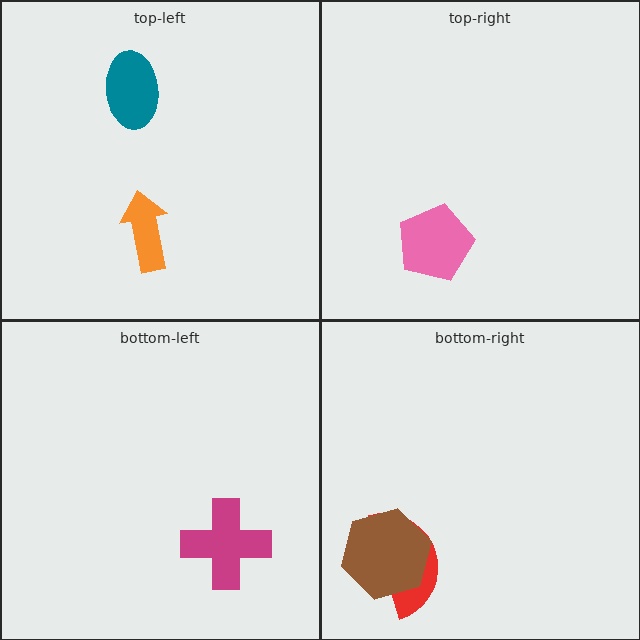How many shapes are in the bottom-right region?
2.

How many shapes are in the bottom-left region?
1.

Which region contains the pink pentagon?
The top-right region.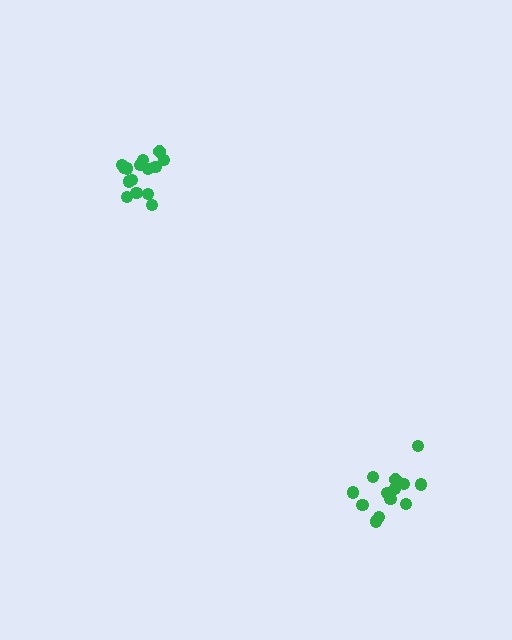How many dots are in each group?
Group 1: 13 dots, Group 2: 15 dots (28 total).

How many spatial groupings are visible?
There are 2 spatial groupings.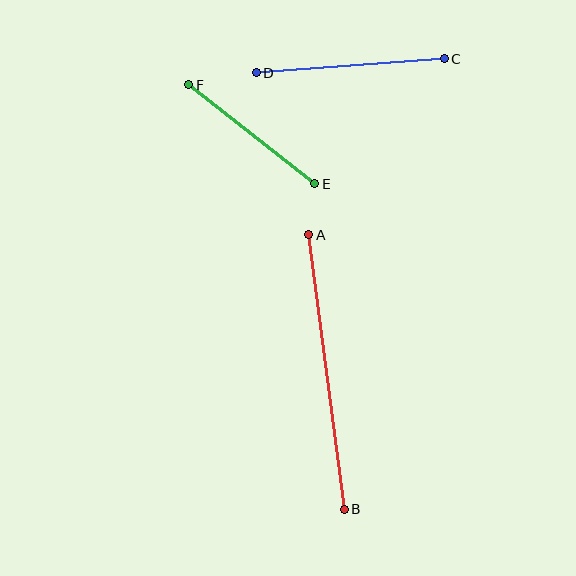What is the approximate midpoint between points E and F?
The midpoint is at approximately (252, 134) pixels.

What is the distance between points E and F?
The distance is approximately 160 pixels.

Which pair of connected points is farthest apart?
Points A and B are farthest apart.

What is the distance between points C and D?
The distance is approximately 189 pixels.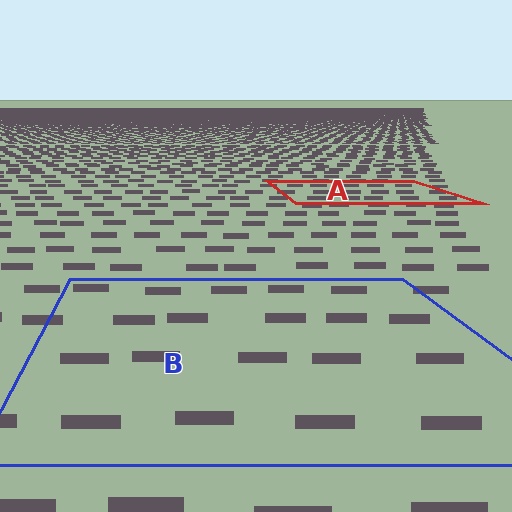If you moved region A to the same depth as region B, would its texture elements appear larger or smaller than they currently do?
They would appear larger. At a closer depth, the same texture elements are projected at a bigger on-screen size.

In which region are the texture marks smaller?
The texture marks are smaller in region A, because it is farther away.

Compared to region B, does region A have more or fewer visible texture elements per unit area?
Region A has more texture elements per unit area — they are packed more densely because it is farther away.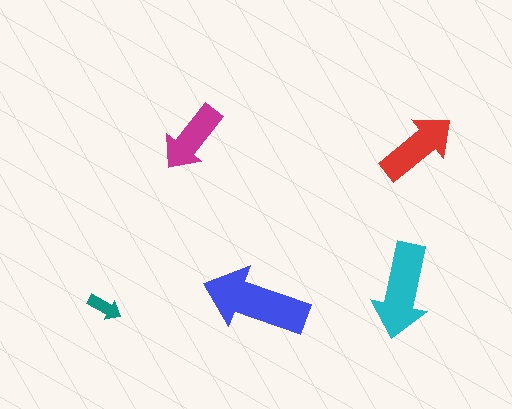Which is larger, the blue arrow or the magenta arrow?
The blue one.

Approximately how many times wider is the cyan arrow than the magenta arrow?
About 1.5 times wider.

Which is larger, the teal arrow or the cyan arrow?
The cyan one.